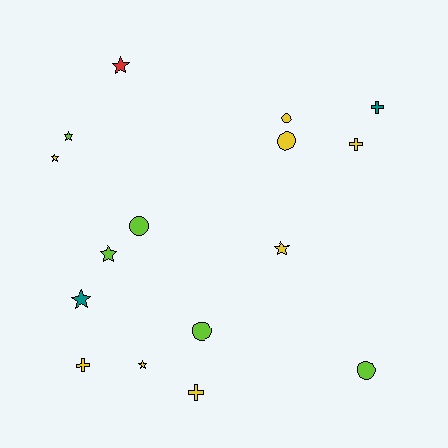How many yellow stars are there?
There are 3 yellow stars.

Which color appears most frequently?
Yellow, with 8 objects.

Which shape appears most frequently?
Star, with 7 objects.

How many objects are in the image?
There are 16 objects.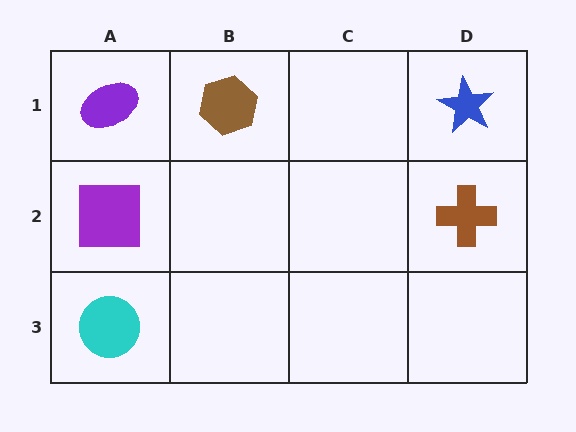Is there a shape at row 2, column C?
No, that cell is empty.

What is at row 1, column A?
A purple ellipse.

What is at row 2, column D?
A brown cross.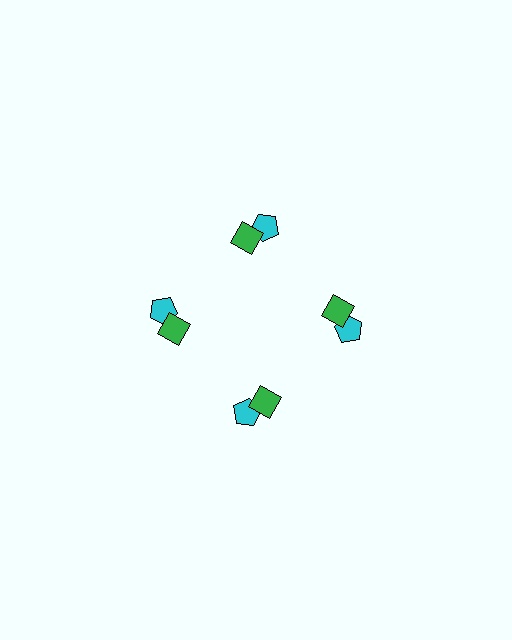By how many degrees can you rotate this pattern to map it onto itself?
The pattern maps onto itself every 90 degrees of rotation.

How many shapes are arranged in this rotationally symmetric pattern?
There are 8 shapes, arranged in 4 groups of 2.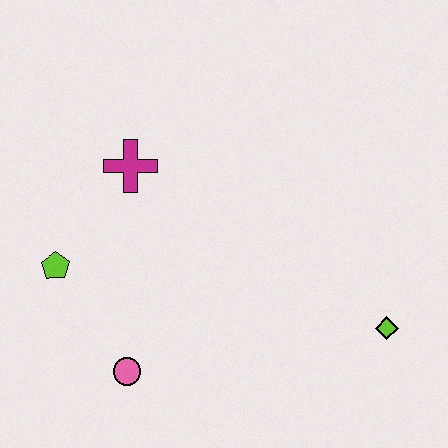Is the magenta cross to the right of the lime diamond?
No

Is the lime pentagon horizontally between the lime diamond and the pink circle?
No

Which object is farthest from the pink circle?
The lime diamond is farthest from the pink circle.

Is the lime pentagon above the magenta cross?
No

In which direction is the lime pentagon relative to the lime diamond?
The lime pentagon is to the left of the lime diamond.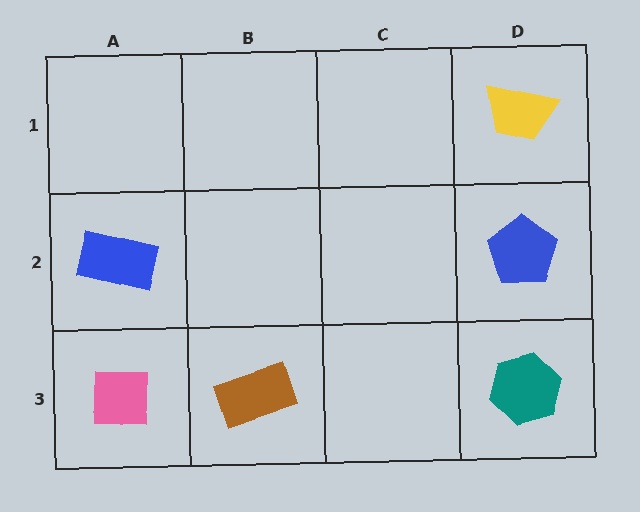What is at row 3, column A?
A pink square.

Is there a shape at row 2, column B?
No, that cell is empty.